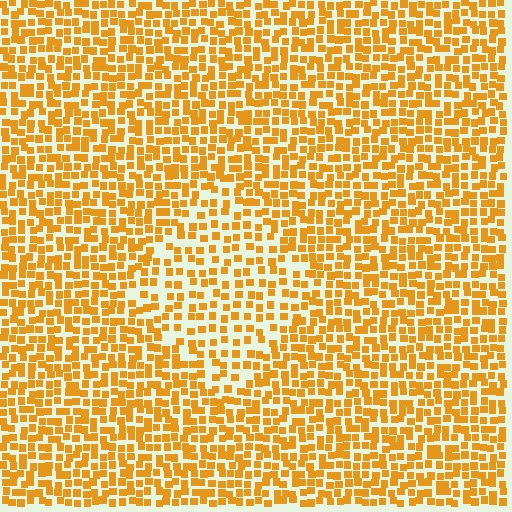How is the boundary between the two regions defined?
The boundary is defined by a change in element density (approximately 1.6x ratio). All elements are the same color, size, and shape.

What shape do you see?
I see a diamond.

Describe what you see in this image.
The image contains small orange elements arranged at two different densities. A diamond-shaped region is visible where the elements are less densely packed than the surrounding area.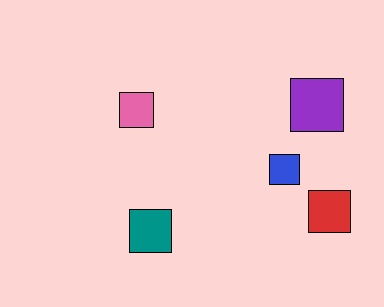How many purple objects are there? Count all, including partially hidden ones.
There is 1 purple object.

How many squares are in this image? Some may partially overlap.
There are 5 squares.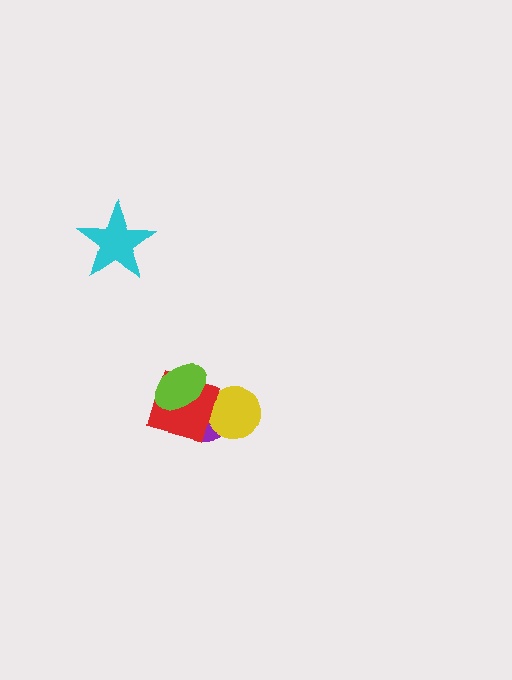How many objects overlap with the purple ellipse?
3 objects overlap with the purple ellipse.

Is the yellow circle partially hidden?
No, no other shape covers it.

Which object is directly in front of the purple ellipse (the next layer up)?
The yellow circle is directly in front of the purple ellipse.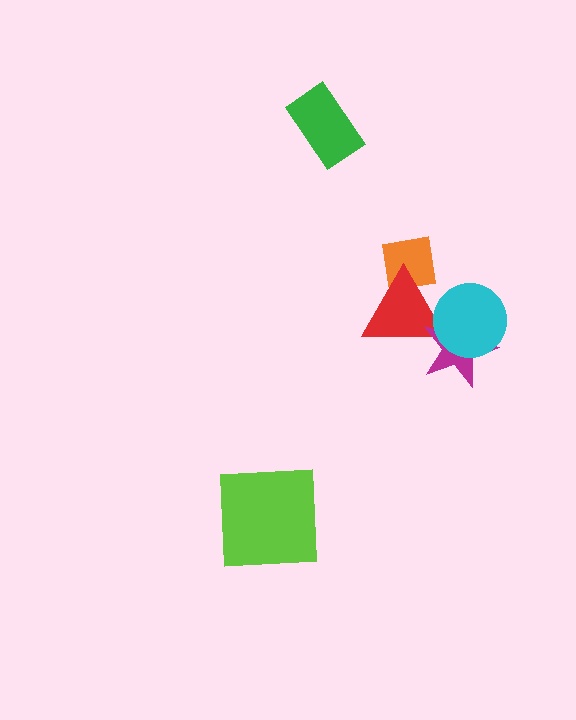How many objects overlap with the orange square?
1 object overlaps with the orange square.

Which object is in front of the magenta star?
The cyan circle is in front of the magenta star.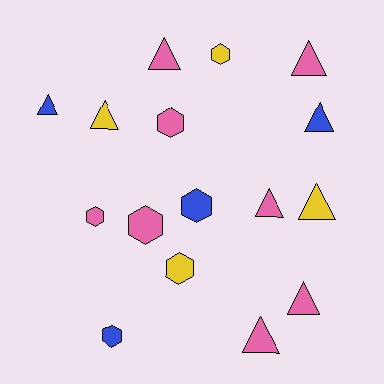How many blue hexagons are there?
There are 2 blue hexagons.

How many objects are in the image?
There are 16 objects.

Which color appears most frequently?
Pink, with 8 objects.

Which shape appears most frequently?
Triangle, with 9 objects.